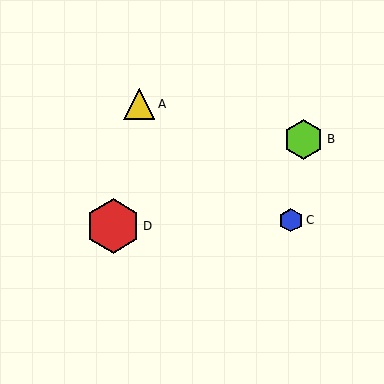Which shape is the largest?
The red hexagon (labeled D) is the largest.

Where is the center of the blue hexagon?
The center of the blue hexagon is at (291, 220).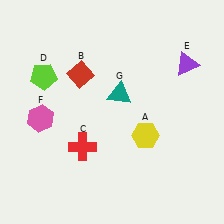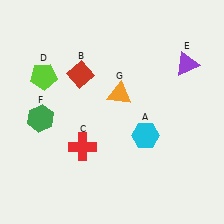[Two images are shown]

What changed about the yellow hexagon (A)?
In Image 1, A is yellow. In Image 2, it changed to cyan.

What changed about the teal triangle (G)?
In Image 1, G is teal. In Image 2, it changed to orange.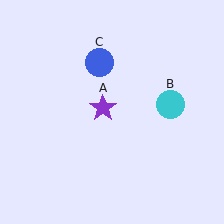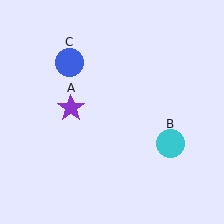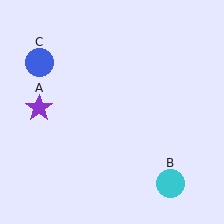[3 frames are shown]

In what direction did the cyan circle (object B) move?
The cyan circle (object B) moved down.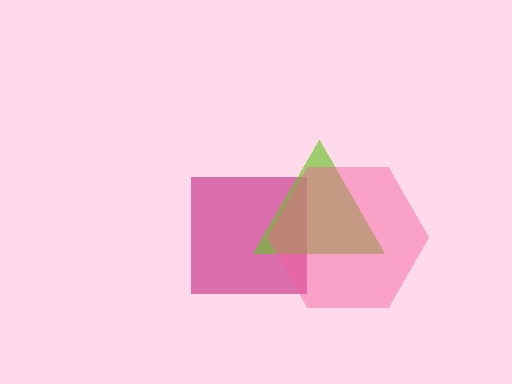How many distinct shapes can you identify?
There are 3 distinct shapes: a magenta square, a lime triangle, a pink hexagon.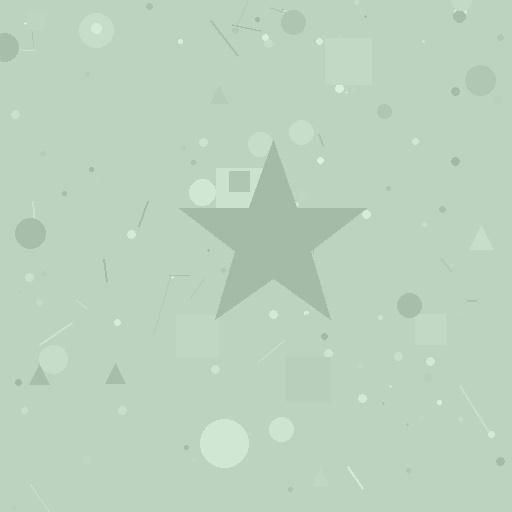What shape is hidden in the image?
A star is hidden in the image.